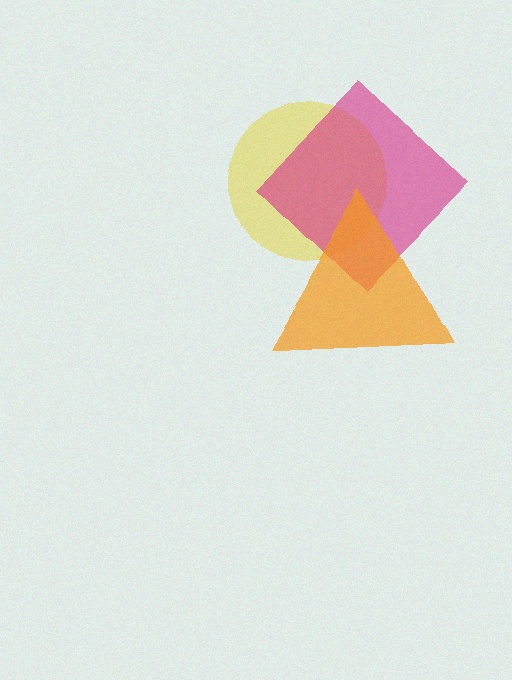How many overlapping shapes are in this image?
There are 3 overlapping shapes in the image.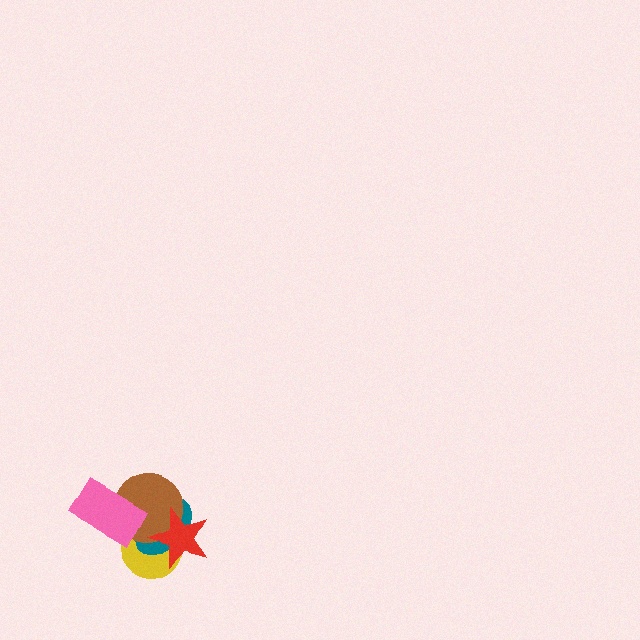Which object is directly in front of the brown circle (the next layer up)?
The red star is directly in front of the brown circle.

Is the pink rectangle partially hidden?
No, no other shape covers it.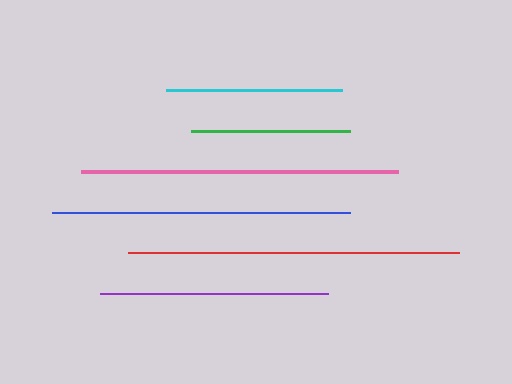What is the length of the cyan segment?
The cyan segment is approximately 176 pixels long.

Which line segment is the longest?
The red line is the longest at approximately 330 pixels.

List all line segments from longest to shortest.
From longest to shortest: red, pink, blue, purple, cyan, green.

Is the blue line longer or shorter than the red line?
The red line is longer than the blue line.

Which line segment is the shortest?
The green line is the shortest at approximately 158 pixels.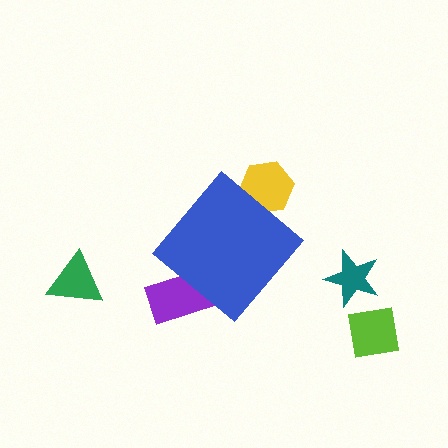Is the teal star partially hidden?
No, the teal star is fully visible.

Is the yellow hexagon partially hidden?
Yes, the yellow hexagon is partially hidden behind the blue diamond.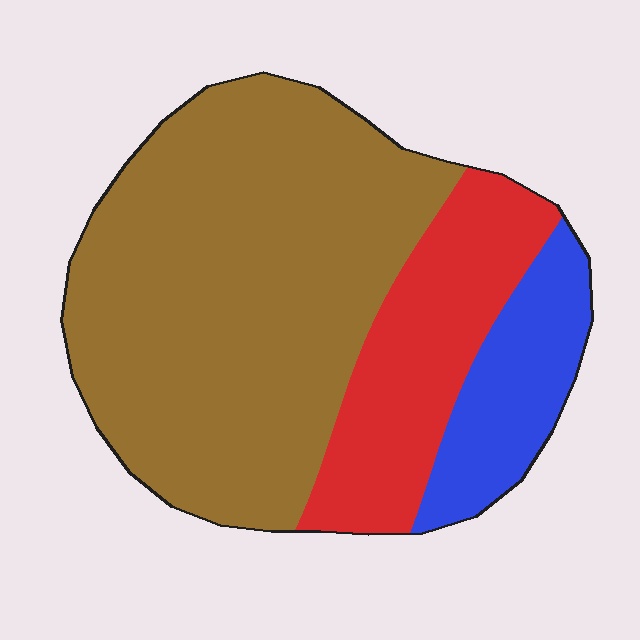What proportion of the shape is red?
Red covers 22% of the shape.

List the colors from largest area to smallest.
From largest to smallest: brown, red, blue.